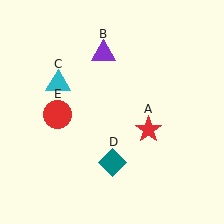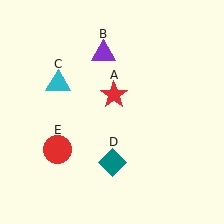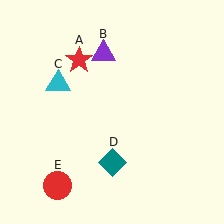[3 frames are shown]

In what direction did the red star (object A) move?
The red star (object A) moved up and to the left.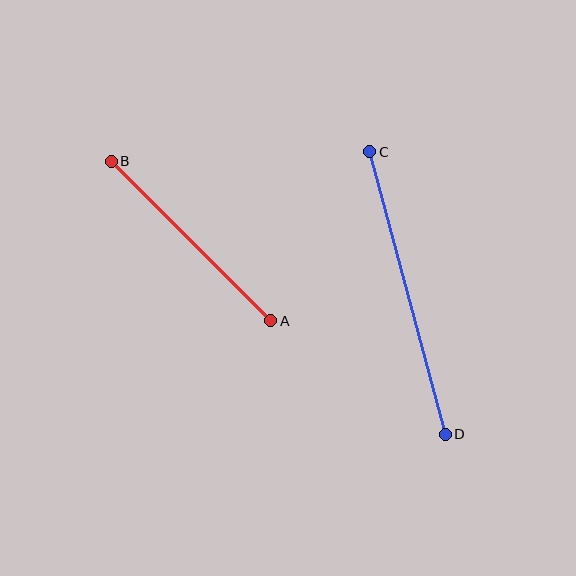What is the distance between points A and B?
The distance is approximately 226 pixels.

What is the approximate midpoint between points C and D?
The midpoint is at approximately (407, 293) pixels.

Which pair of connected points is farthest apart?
Points C and D are farthest apart.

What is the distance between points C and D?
The distance is approximately 293 pixels.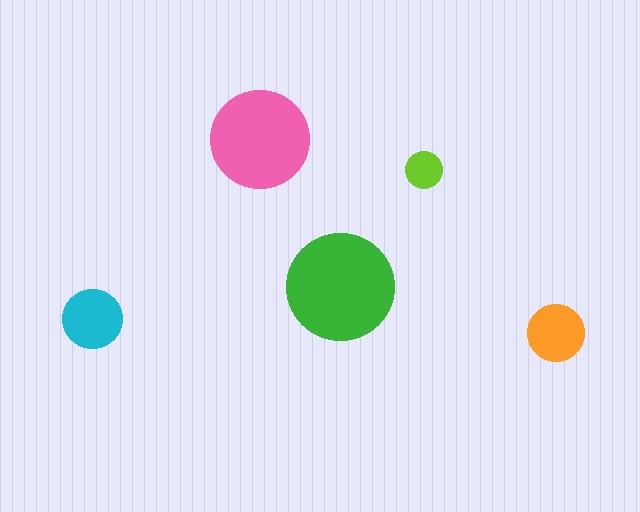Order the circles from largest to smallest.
the green one, the pink one, the cyan one, the orange one, the lime one.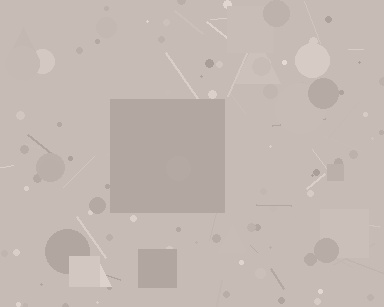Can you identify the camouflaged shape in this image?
The camouflaged shape is a square.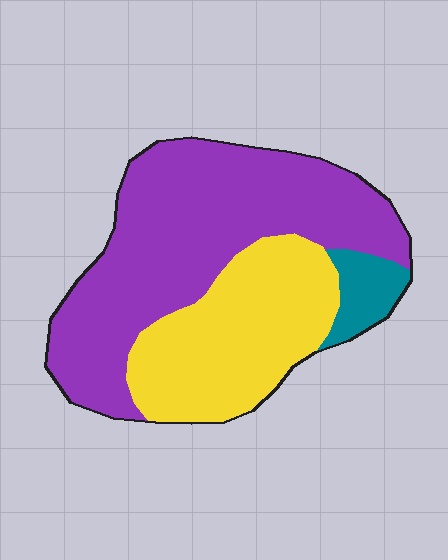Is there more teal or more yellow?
Yellow.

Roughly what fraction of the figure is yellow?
Yellow takes up about one third (1/3) of the figure.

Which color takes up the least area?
Teal, at roughly 5%.